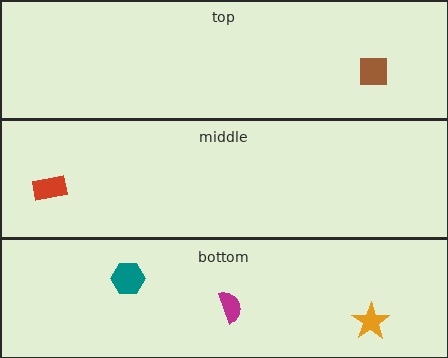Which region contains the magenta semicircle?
The bottom region.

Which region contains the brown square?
The top region.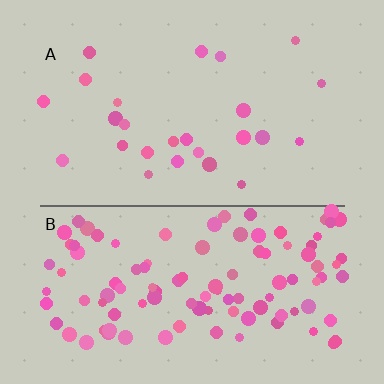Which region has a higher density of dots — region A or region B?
B (the bottom).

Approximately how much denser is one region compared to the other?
Approximately 4.3× — region B over region A.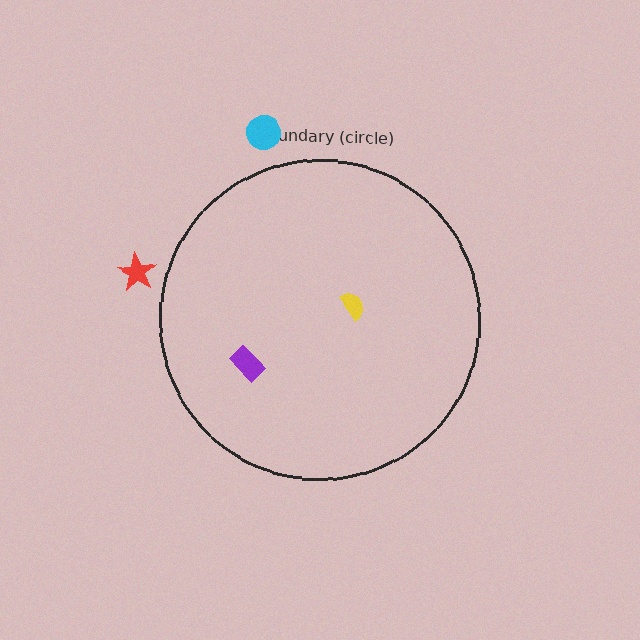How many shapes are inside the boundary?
2 inside, 2 outside.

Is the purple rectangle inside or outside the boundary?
Inside.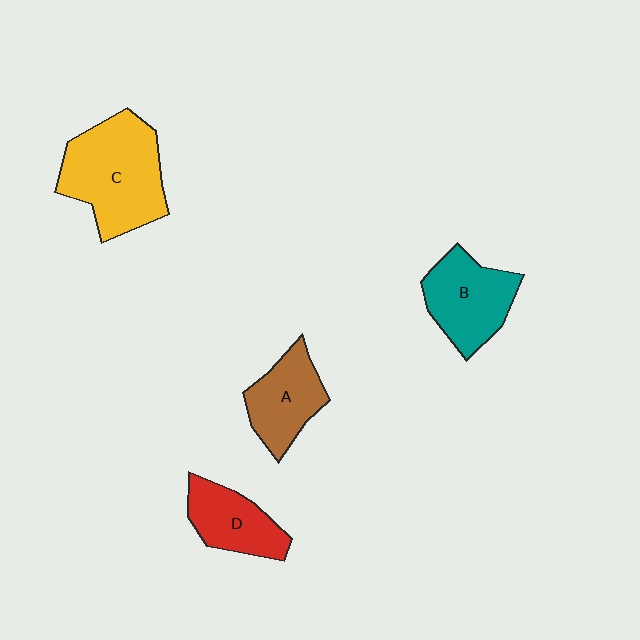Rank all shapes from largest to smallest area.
From largest to smallest: C (yellow), B (teal), A (brown), D (red).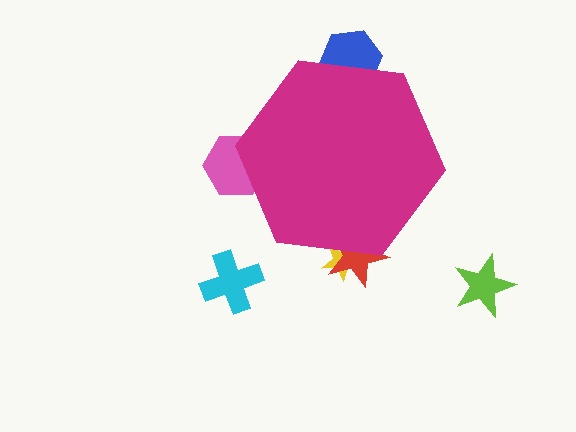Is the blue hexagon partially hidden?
Yes, the blue hexagon is partially hidden behind the magenta hexagon.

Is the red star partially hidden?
Yes, the red star is partially hidden behind the magenta hexagon.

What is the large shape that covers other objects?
A magenta hexagon.